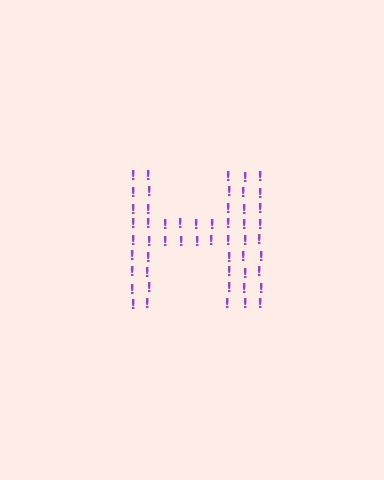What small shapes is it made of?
It is made of small exclamation marks.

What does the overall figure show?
The overall figure shows the letter H.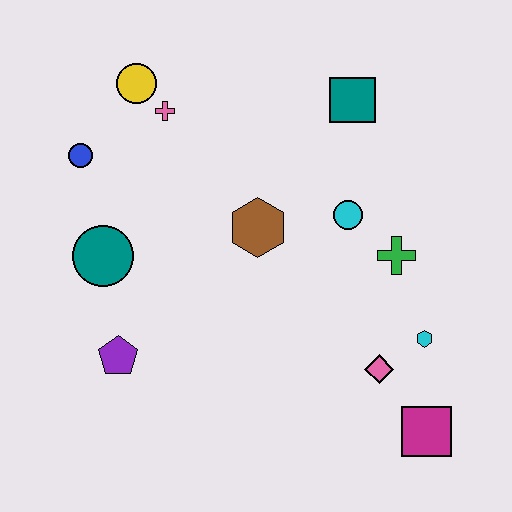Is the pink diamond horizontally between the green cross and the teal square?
Yes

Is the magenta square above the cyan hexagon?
No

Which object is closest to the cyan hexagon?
The pink diamond is closest to the cyan hexagon.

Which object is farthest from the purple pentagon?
The teal square is farthest from the purple pentagon.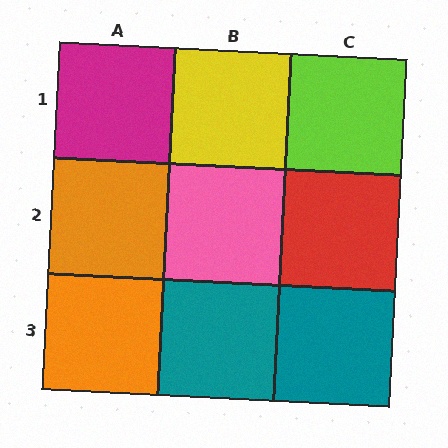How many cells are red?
1 cell is red.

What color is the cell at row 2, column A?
Orange.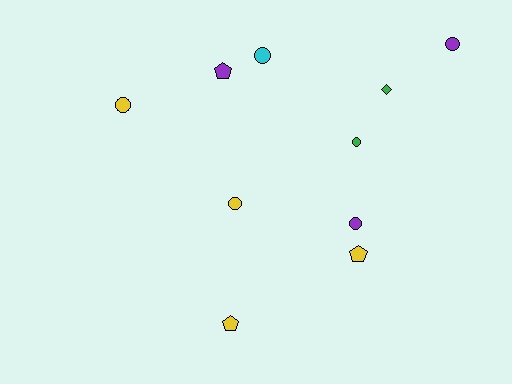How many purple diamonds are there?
There are no purple diamonds.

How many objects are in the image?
There are 10 objects.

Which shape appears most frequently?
Circle, with 6 objects.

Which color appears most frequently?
Yellow, with 4 objects.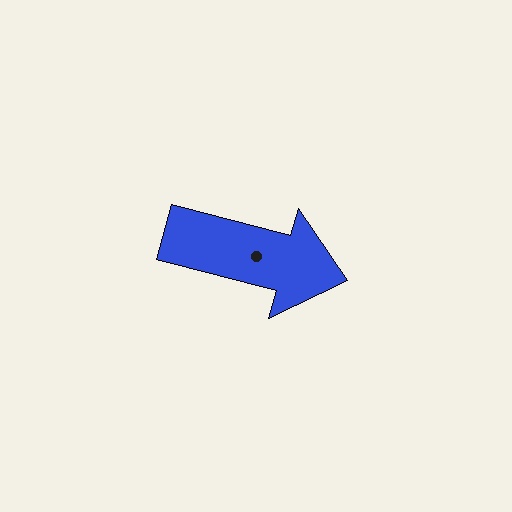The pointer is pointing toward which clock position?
Roughly 3 o'clock.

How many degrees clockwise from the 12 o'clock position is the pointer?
Approximately 105 degrees.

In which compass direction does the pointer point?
East.